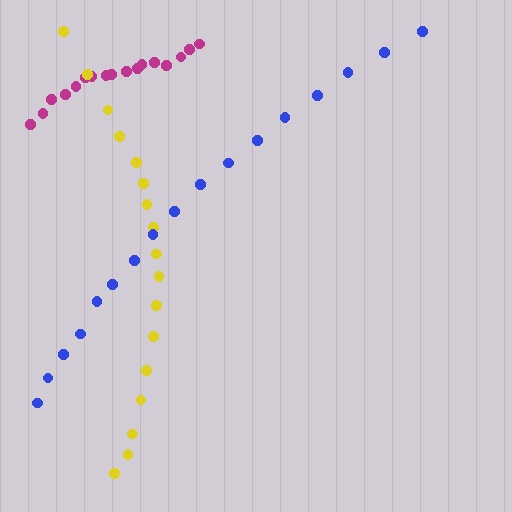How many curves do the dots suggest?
There are 3 distinct paths.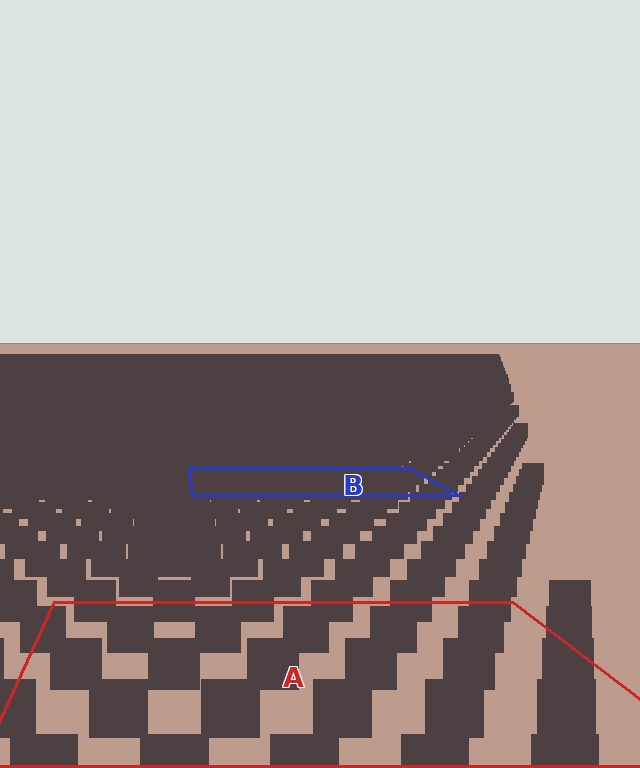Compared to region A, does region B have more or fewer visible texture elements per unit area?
Region B has more texture elements per unit area — they are packed more densely because it is farther away.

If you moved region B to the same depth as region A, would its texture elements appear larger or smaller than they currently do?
They would appear larger. At a closer depth, the same texture elements are projected at a bigger on-screen size.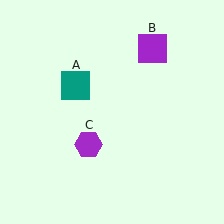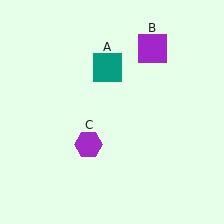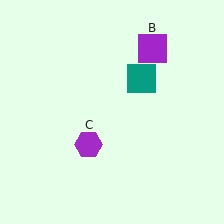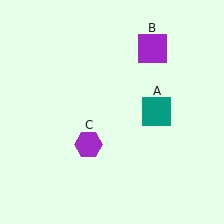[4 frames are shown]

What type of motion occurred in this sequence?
The teal square (object A) rotated clockwise around the center of the scene.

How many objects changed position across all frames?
1 object changed position: teal square (object A).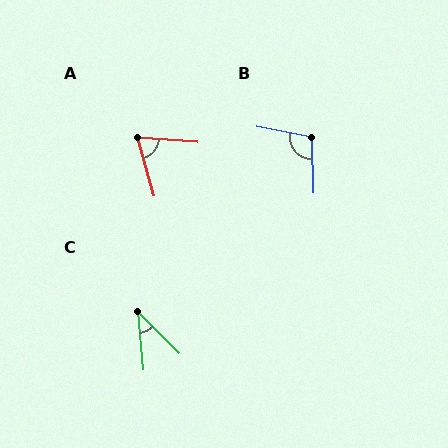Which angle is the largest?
B, at approximately 103 degrees.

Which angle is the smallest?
C, at approximately 40 degrees.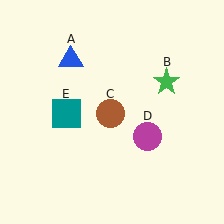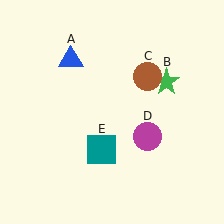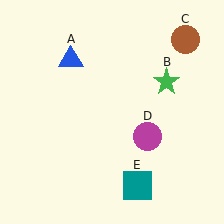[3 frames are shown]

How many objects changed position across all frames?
2 objects changed position: brown circle (object C), teal square (object E).